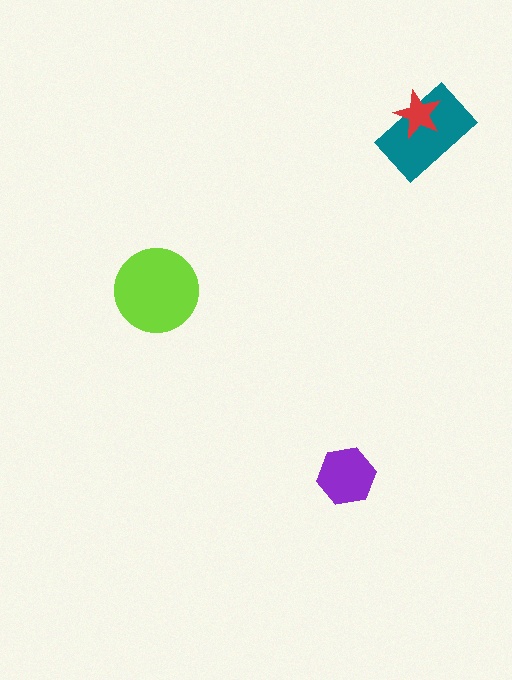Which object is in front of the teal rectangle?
The red star is in front of the teal rectangle.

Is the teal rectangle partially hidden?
Yes, it is partially covered by another shape.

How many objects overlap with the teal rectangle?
1 object overlaps with the teal rectangle.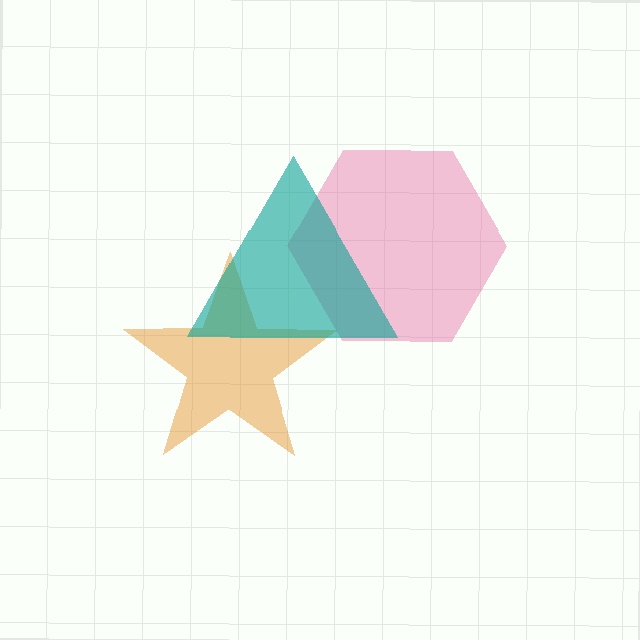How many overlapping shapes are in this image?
There are 3 overlapping shapes in the image.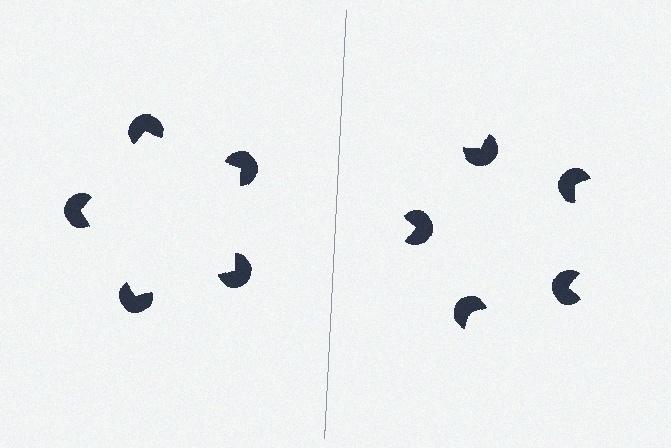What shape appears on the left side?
An illusory pentagon.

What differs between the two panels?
The pac-man discs are positioned identically on both sides; only the wedge orientations differ. On the left they align to a pentagon; on the right they are misaligned.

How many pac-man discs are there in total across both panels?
10 — 5 on each side.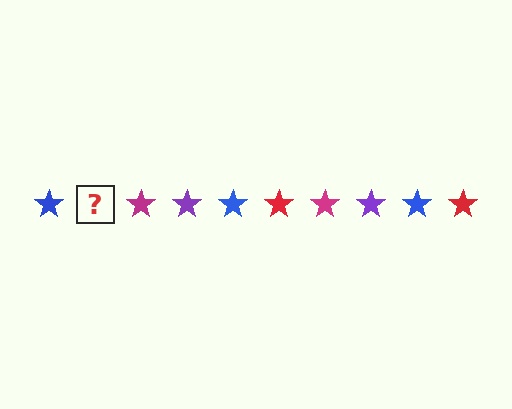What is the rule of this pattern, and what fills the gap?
The rule is that the pattern cycles through blue, red, magenta, purple stars. The gap should be filled with a red star.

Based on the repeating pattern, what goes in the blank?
The blank should be a red star.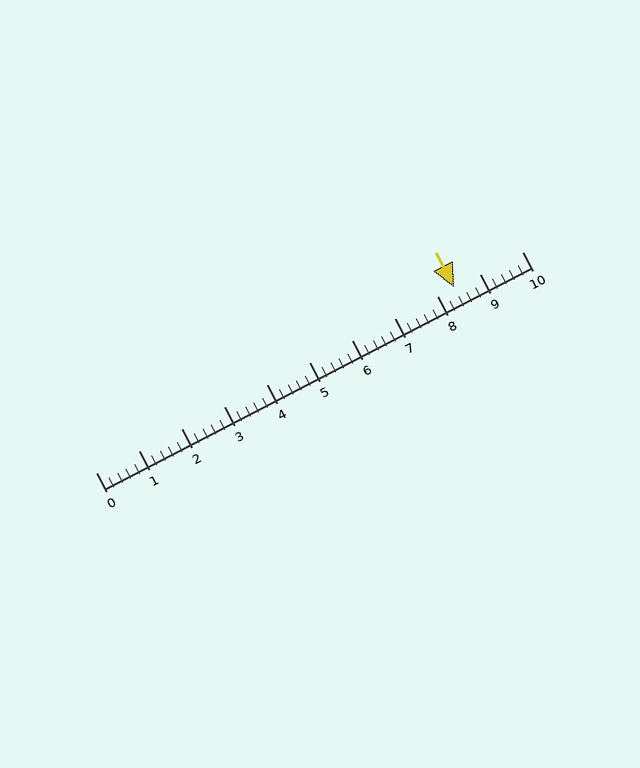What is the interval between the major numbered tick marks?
The major tick marks are spaced 1 units apart.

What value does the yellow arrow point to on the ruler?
The yellow arrow points to approximately 8.4.